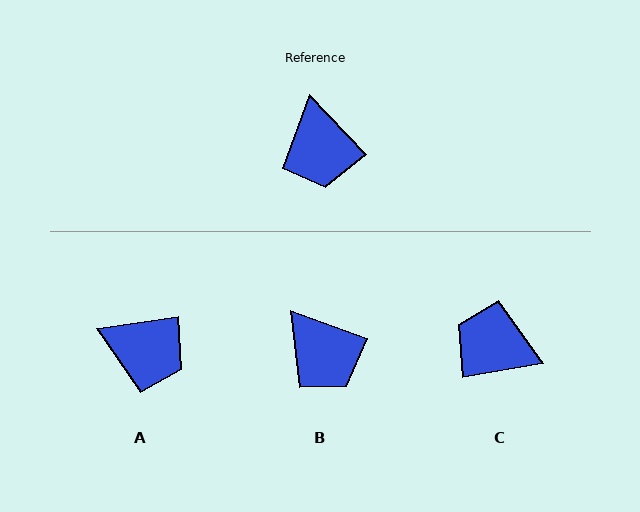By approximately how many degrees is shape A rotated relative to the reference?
Approximately 54 degrees counter-clockwise.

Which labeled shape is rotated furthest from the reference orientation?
C, about 124 degrees away.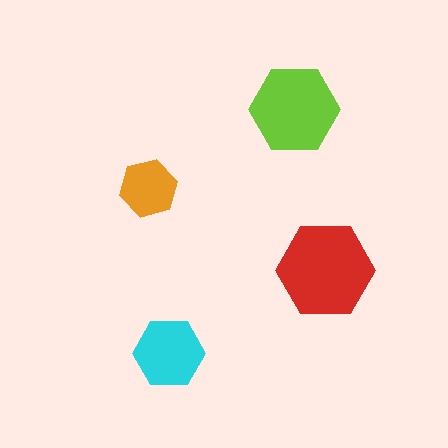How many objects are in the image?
There are 4 objects in the image.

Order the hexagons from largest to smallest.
the red one, the lime one, the cyan one, the orange one.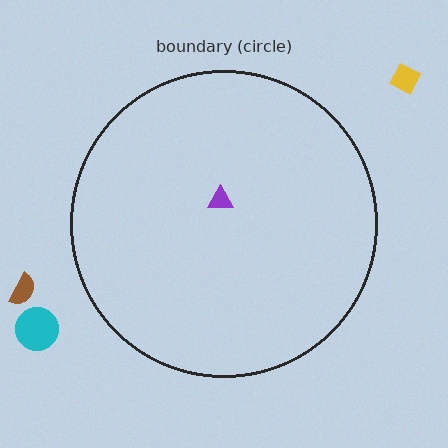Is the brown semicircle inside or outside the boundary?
Outside.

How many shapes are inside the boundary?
1 inside, 3 outside.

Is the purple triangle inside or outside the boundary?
Inside.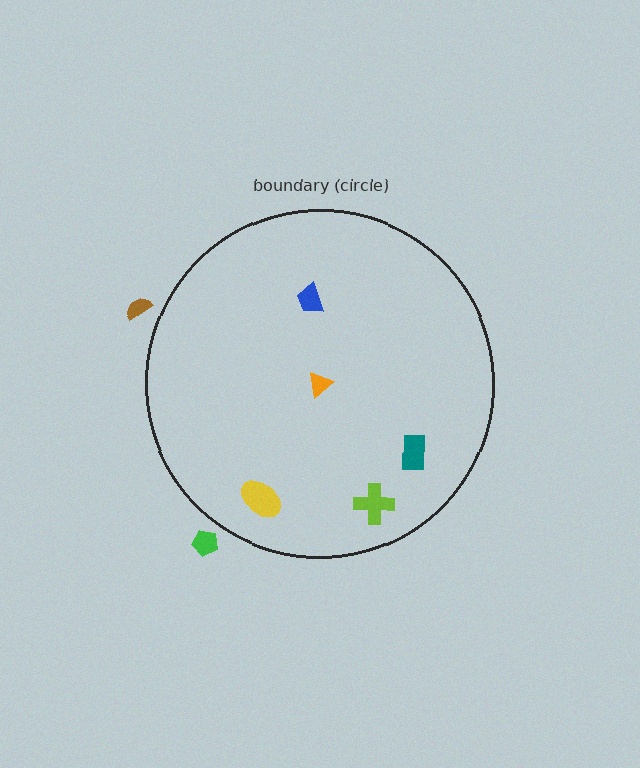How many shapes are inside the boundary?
5 inside, 2 outside.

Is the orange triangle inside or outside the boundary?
Inside.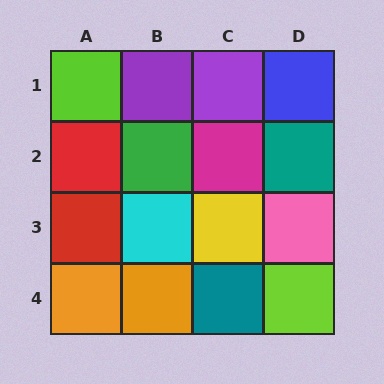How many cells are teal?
2 cells are teal.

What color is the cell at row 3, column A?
Red.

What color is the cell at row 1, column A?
Lime.